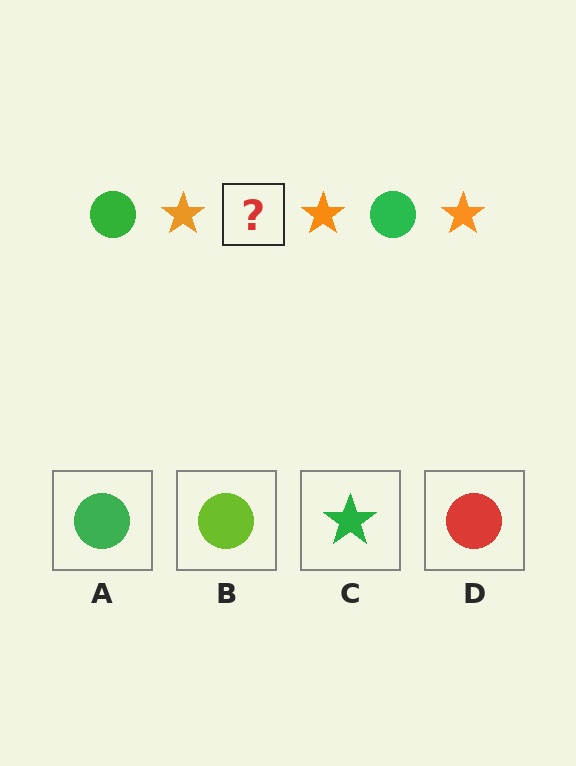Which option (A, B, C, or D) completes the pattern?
A.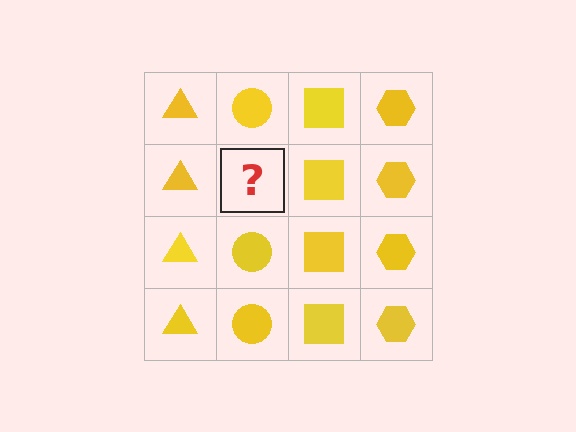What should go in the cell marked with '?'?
The missing cell should contain a yellow circle.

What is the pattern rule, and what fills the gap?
The rule is that each column has a consistent shape. The gap should be filled with a yellow circle.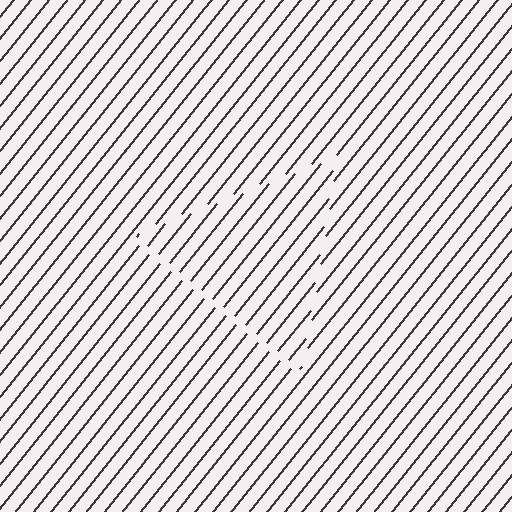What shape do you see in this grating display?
An illusory triangle. The interior of the shape contains the same grating, shifted by half a period — the contour is defined by the phase discontinuity where line-ends from the inner and outer gratings abut.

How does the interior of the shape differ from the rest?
The interior of the shape contains the same grating, shifted by half a period — the contour is defined by the phase discontinuity where line-ends from the inner and outer gratings abut.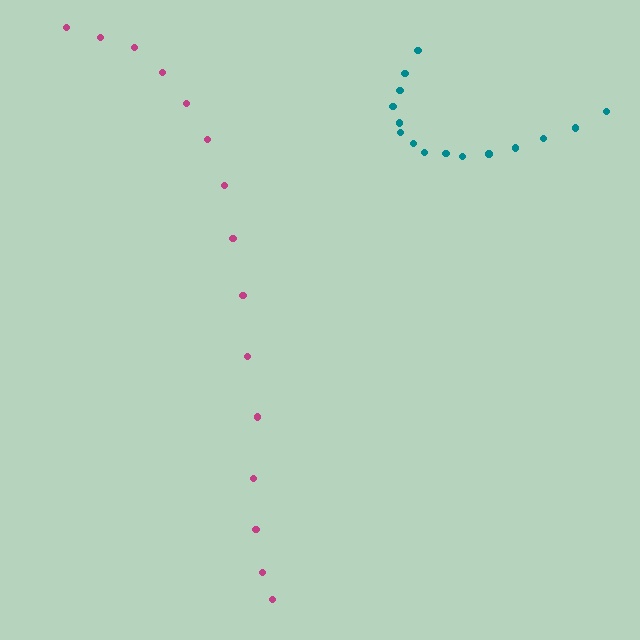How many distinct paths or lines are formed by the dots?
There are 2 distinct paths.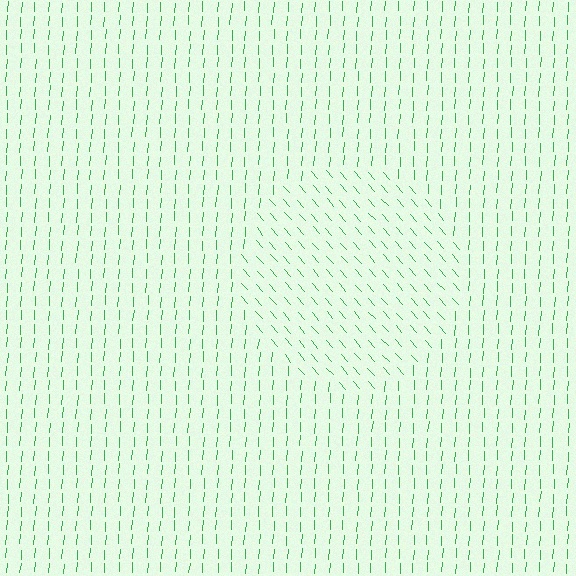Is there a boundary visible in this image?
Yes, there is a texture boundary formed by a change in line orientation.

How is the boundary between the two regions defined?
The boundary is defined purely by a change in line orientation (approximately 45 degrees difference). All lines are the same color and thickness.